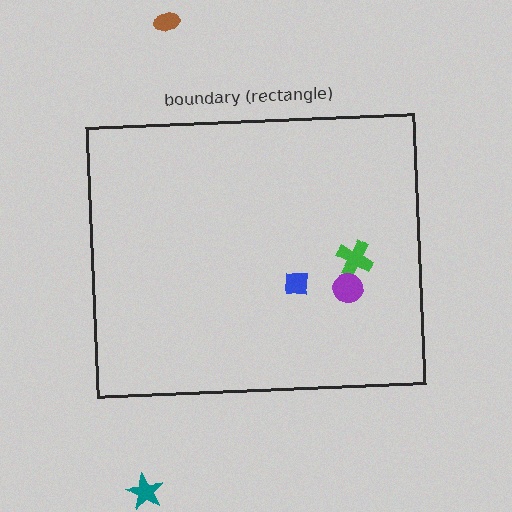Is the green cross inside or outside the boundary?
Inside.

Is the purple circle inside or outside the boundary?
Inside.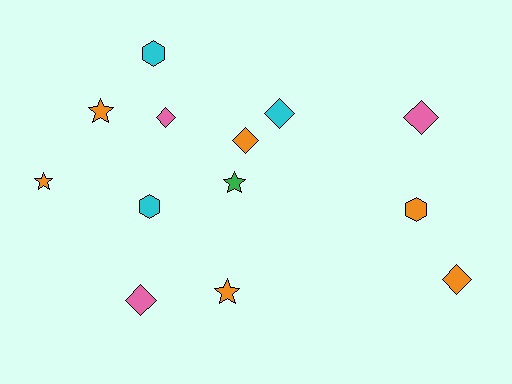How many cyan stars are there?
There are no cyan stars.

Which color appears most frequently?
Orange, with 6 objects.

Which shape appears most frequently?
Diamond, with 6 objects.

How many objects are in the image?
There are 13 objects.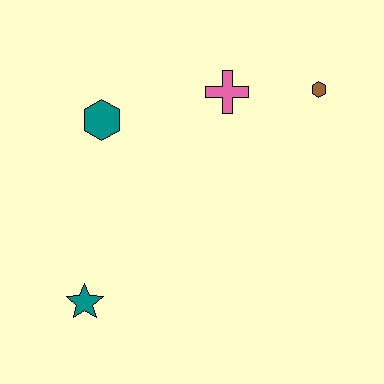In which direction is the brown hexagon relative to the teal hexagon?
The brown hexagon is to the right of the teal hexagon.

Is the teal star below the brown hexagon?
Yes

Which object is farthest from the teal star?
The brown hexagon is farthest from the teal star.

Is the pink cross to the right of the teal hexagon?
Yes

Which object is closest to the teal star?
The teal hexagon is closest to the teal star.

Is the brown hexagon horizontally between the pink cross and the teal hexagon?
No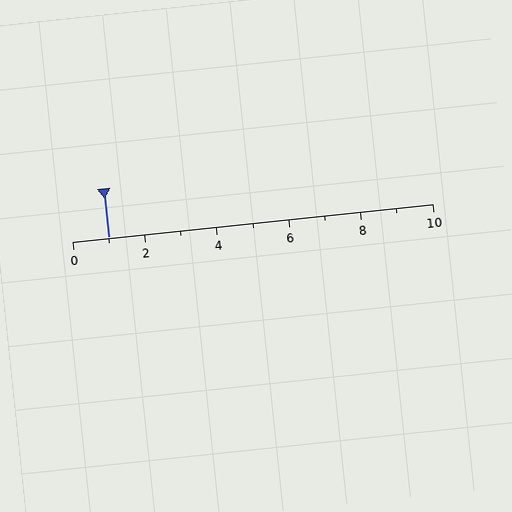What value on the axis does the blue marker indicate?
The marker indicates approximately 1.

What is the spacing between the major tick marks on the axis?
The major ticks are spaced 2 apart.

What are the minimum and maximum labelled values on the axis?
The axis runs from 0 to 10.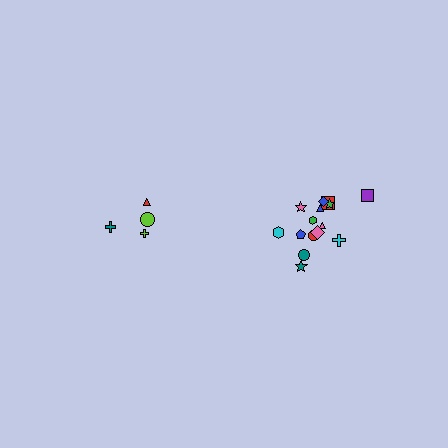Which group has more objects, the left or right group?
The right group.